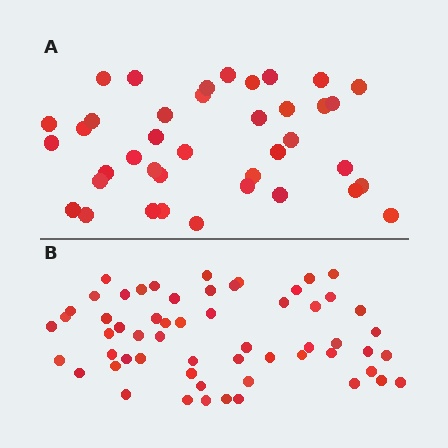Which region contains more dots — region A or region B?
Region B (the bottom region) has more dots.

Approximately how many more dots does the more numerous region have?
Region B has approximately 20 more dots than region A.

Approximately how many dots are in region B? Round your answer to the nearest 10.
About 60 dots. (The exact count is 58, which rounds to 60.)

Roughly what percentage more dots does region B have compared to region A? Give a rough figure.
About 50% more.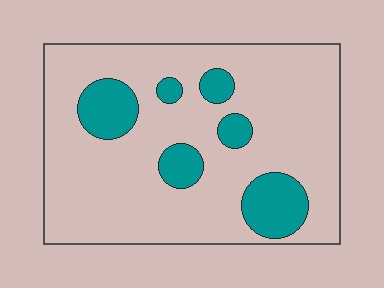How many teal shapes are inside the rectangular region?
6.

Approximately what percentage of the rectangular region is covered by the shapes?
Approximately 20%.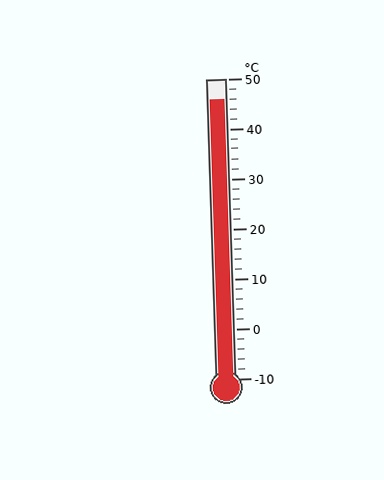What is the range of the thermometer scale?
The thermometer scale ranges from -10°C to 50°C.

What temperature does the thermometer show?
The thermometer shows approximately 46°C.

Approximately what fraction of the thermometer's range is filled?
The thermometer is filled to approximately 95% of its range.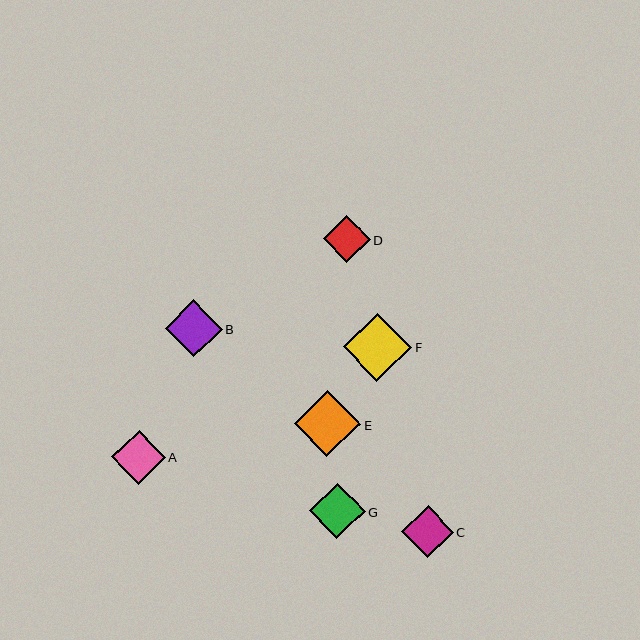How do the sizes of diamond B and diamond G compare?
Diamond B and diamond G are approximately the same size.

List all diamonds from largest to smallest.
From largest to smallest: F, E, B, G, A, C, D.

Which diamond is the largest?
Diamond F is the largest with a size of approximately 68 pixels.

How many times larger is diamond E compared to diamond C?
Diamond E is approximately 1.3 times the size of diamond C.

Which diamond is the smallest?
Diamond D is the smallest with a size of approximately 47 pixels.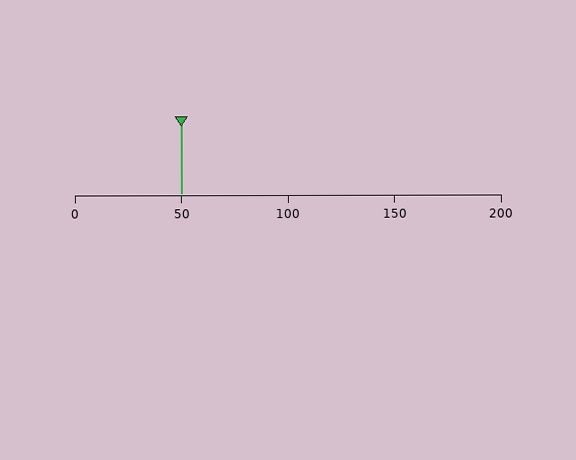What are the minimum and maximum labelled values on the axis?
The axis runs from 0 to 200.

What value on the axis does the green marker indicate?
The marker indicates approximately 50.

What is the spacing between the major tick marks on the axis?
The major ticks are spaced 50 apart.